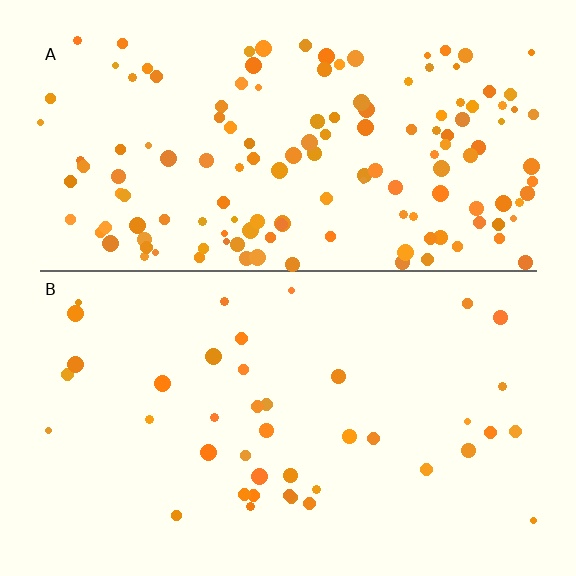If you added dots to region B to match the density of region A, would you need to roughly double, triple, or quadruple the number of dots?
Approximately quadruple.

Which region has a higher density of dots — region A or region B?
A (the top).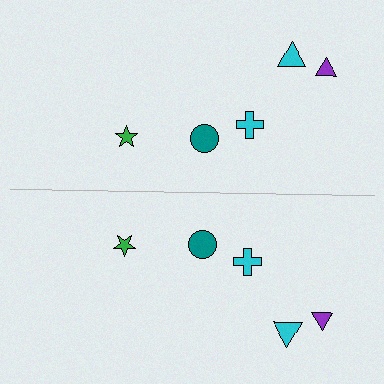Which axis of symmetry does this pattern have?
The pattern has a horizontal axis of symmetry running through the center of the image.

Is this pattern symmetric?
Yes, this pattern has bilateral (reflection) symmetry.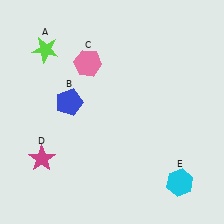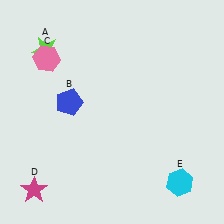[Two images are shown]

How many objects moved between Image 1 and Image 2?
2 objects moved between the two images.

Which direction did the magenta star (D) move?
The magenta star (D) moved down.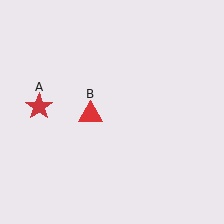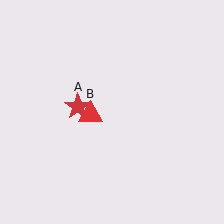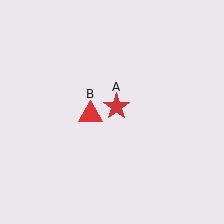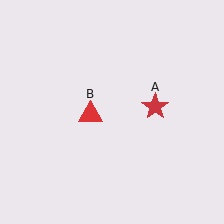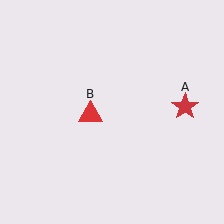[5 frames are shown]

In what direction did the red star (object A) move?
The red star (object A) moved right.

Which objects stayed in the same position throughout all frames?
Red triangle (object B) remained stationary.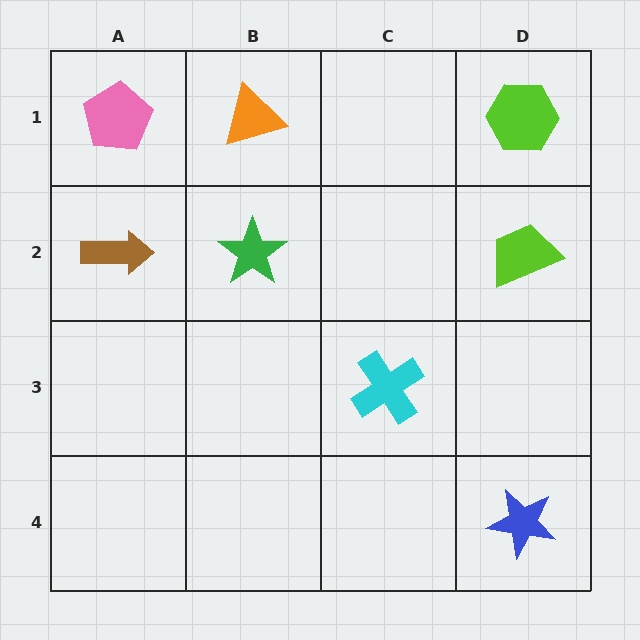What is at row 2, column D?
A lime trapezoid.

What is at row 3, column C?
A cyan cross.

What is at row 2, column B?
A green star.